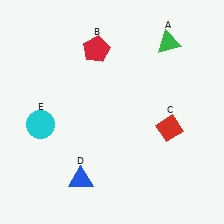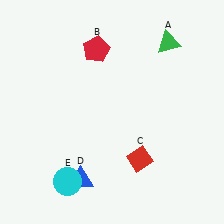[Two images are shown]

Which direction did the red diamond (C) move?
The red diamond (C) moved down.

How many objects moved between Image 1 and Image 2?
2 objects moved between the two images.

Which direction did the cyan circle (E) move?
The cyan circle (E) moved down.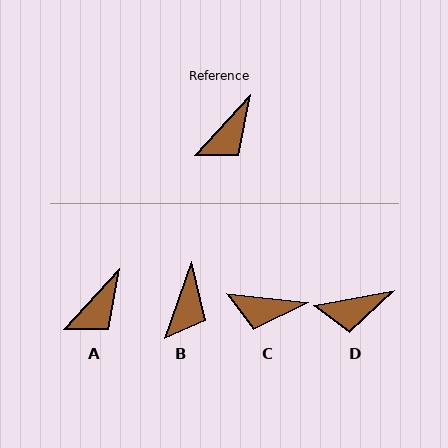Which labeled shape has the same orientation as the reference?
A.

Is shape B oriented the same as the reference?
No, it is off by about 24 degrees.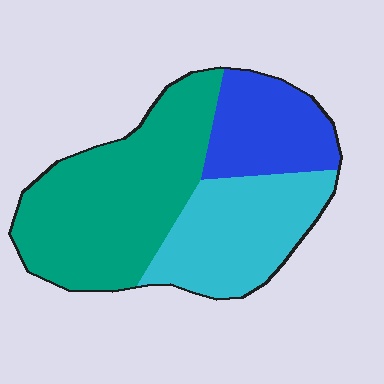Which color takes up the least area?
Blue, at roughly 20%.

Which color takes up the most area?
Teal, at roughly 50%.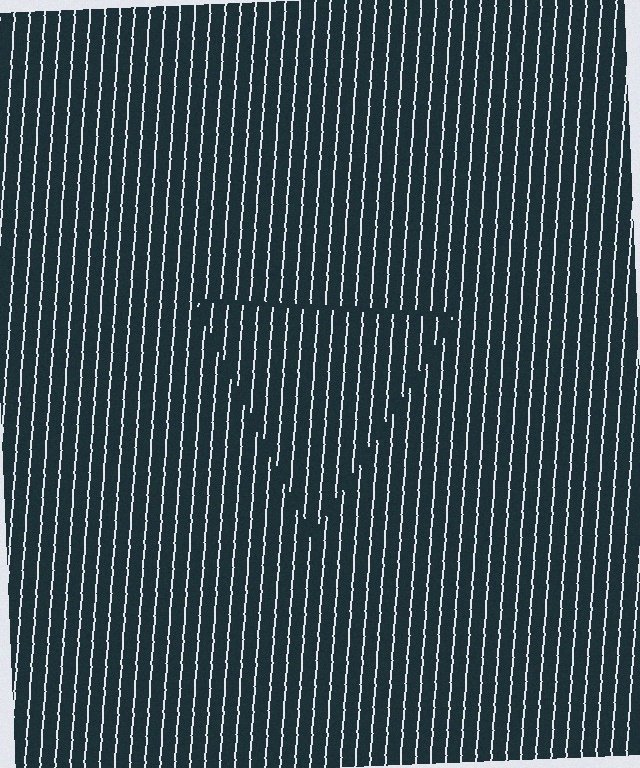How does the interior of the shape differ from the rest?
The interior of the shape contains the same grating, shifted by half a period — the contour is defined by the phase discontinuity where line-ends from the inner and outer gratings abut.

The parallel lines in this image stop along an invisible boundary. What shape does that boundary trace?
An illusory triangle. The interior of the shape contains the same grating, shifted by half a period — the contour is defined by the phase discontinuity where line-ends from the inner and outer gratings abut.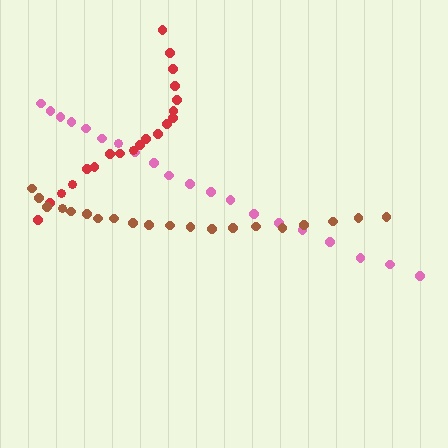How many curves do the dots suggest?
There are 3 distinct paths.